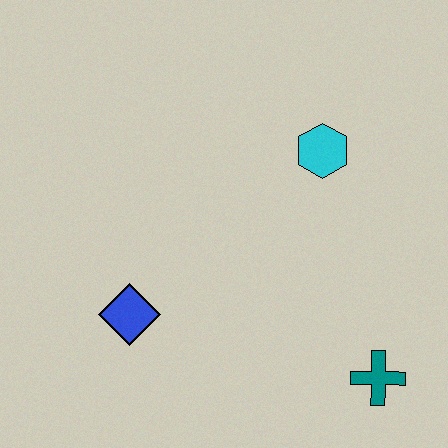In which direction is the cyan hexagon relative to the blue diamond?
The cyan hexagon is to the right of the blue diamond.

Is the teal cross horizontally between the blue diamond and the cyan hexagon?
No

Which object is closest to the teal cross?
The cyan hexagon is closest to the teal cross.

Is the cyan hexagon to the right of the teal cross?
No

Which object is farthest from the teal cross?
The blue diamond is farthest from the teal cross.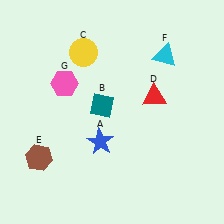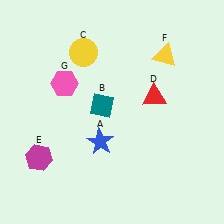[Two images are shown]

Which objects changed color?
E changed from brown to magenta. F changed from cyan to yellow.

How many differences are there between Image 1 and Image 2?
There are 2 differences between the two images.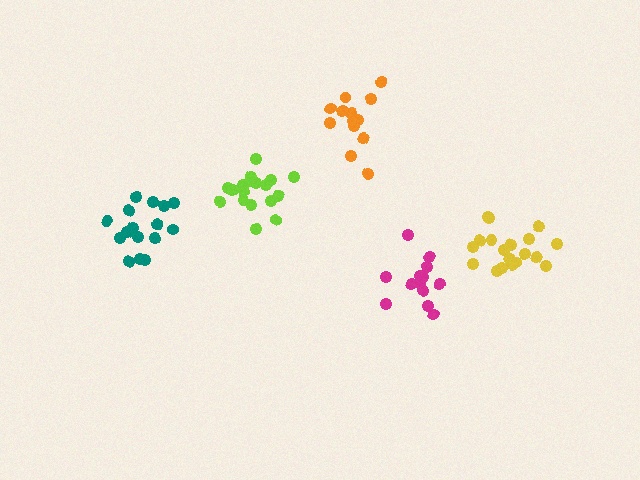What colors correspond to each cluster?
The clusters are colored: magenta, orange, lime, yellow, teal.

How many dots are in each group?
Group 1: 13 dots, Group 2: 14 dots, Group 3: 18 dots, Group 4: 19 dots, Group 5: 16 dots (80 total).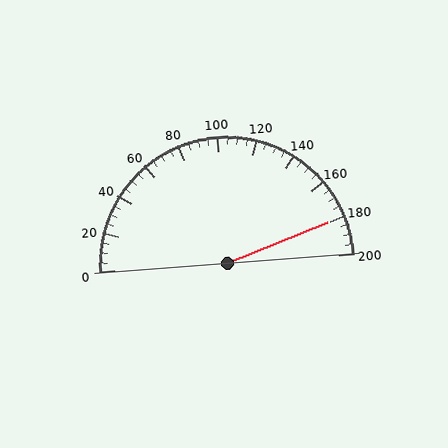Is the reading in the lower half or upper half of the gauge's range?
The reading is in the upper half of the range (0 to 200).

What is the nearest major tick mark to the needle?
The nearest major tick mark is 180.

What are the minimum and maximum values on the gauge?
The gauge ranges from 0 to 200.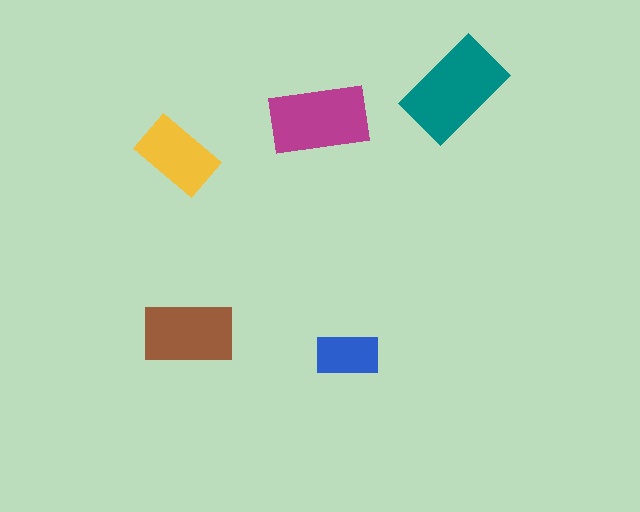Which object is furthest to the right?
The teal rectangle is rightmost.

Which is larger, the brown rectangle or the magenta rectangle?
The magenta one.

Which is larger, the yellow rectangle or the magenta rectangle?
The magenta one.